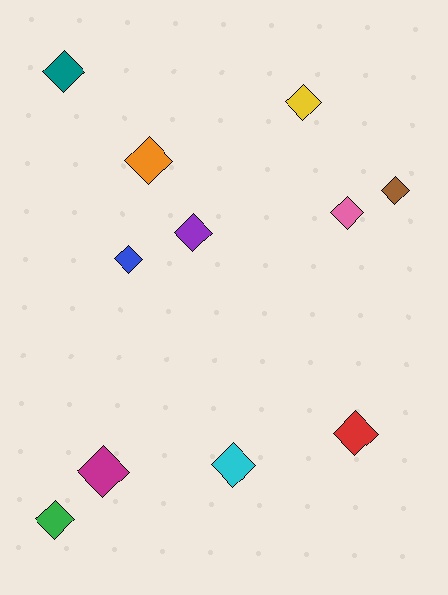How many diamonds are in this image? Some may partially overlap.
There are 11 diamonds.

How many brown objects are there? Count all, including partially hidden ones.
There is 1 brown object.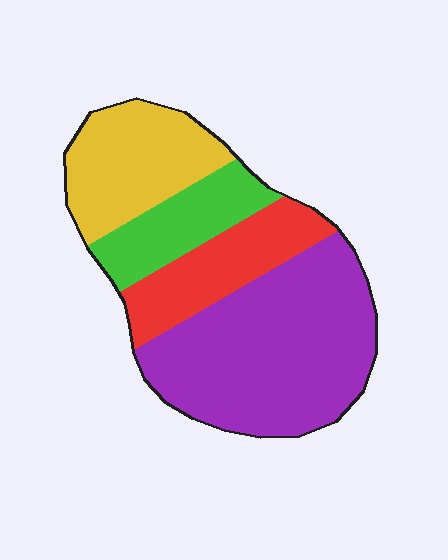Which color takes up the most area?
Purple, at roughly 45%.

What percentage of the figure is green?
Green takes up about one sixth (1/6) of the figure.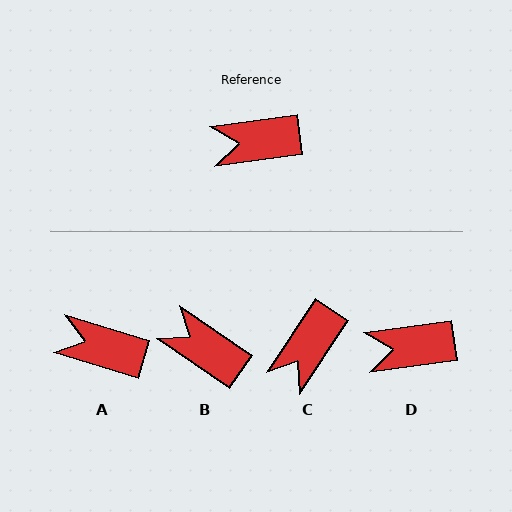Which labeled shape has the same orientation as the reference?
D.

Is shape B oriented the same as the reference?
No, it is off by about 42 degrees.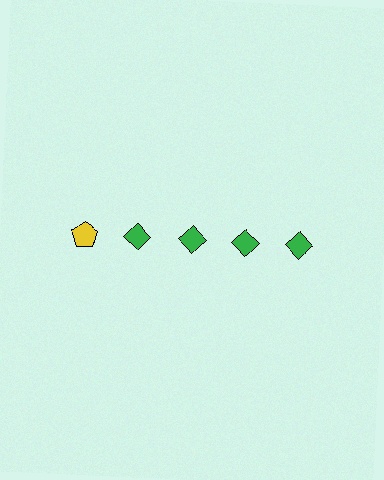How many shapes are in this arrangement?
There are 5 shapes arranged in a grid pattern.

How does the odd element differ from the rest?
It differs in both color (yellow instead of green) and shape (pentagon instead of diamond).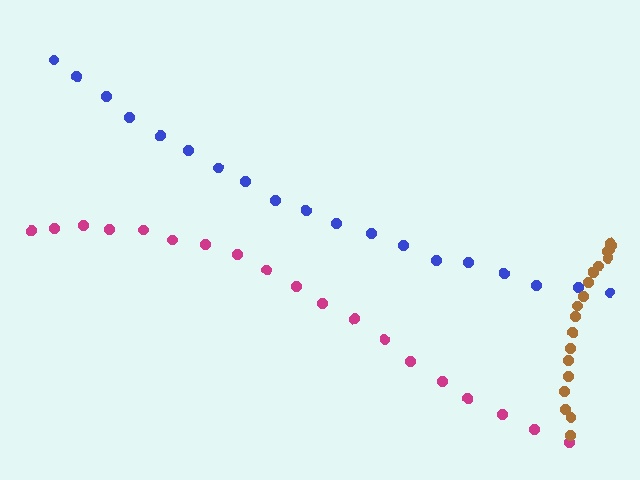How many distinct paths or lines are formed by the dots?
There are 3 distinct paths.